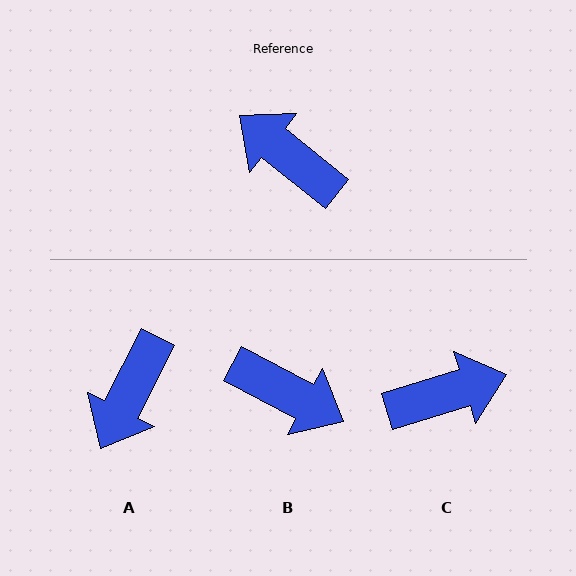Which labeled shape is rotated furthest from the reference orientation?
B, about 169 degrees away.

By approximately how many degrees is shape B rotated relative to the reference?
Approximately 169 degrees clockwise.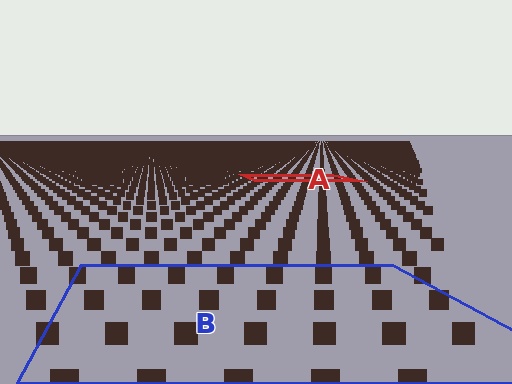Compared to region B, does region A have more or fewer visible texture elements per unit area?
Region A has more texture elements per unit area — they are packed more densely because it is farther away.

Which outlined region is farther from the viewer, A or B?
Region A is farther from the viewer — the texture elements inside it appear smaller and more densely packed.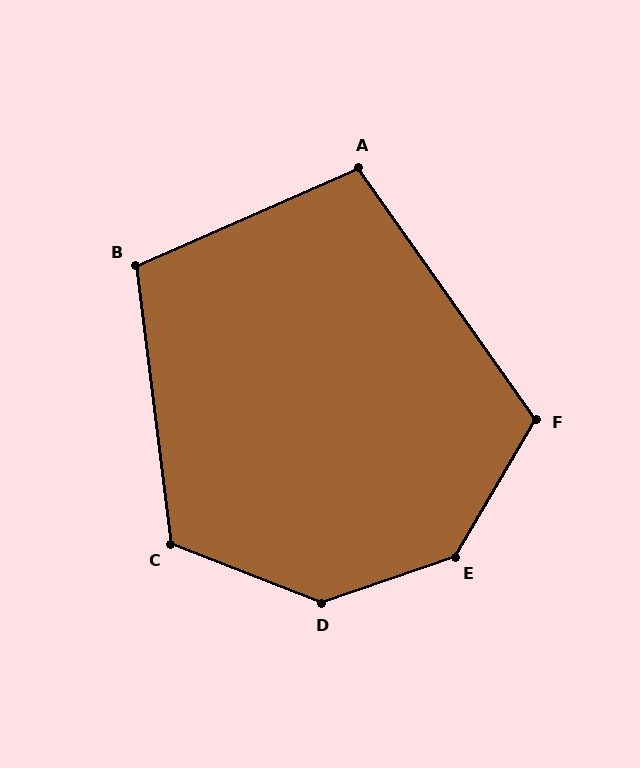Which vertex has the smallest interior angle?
A, at approximately 102 degrees.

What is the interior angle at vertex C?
Approximately 118 degrees (obtuse).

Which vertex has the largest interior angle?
E, at approximately 140 degrees.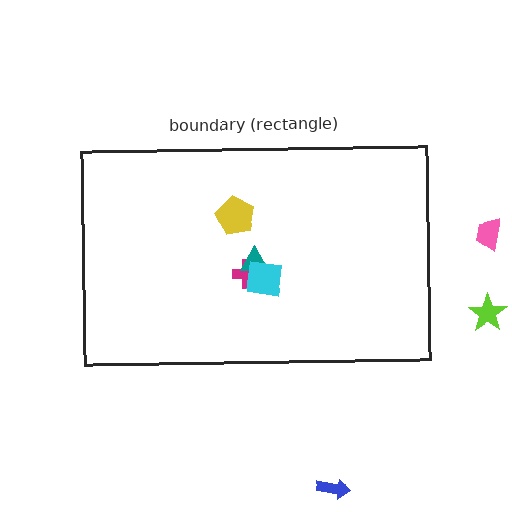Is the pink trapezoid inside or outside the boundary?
Outside.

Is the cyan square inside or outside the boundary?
Inside.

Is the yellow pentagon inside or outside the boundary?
Inside.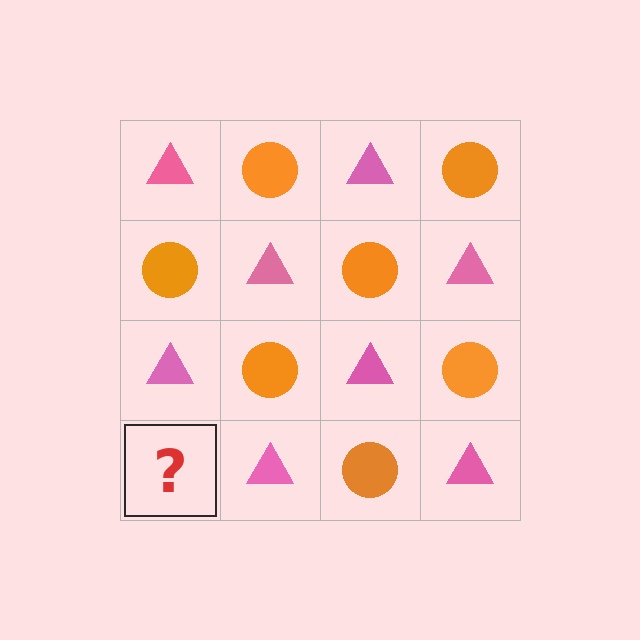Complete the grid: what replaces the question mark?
The question mark should be replaced with an orange circle.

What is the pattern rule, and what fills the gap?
The rule is that it alternates pink triangle and orange circle in a checkerboard pattern. The gap should be filled with an orange circle.